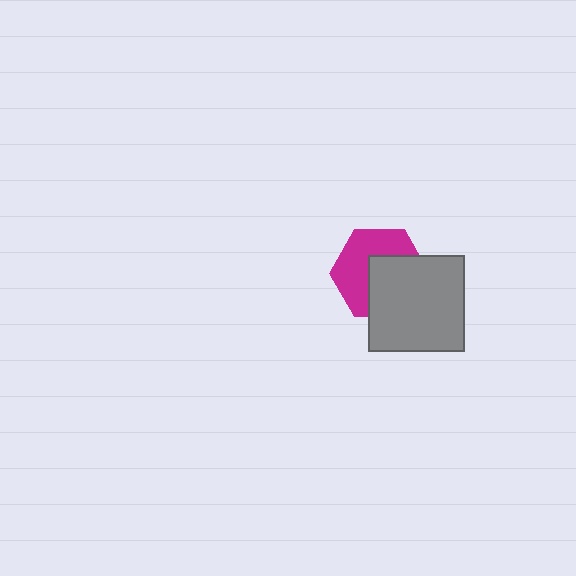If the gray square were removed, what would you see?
You would see the complete magenta hexagon.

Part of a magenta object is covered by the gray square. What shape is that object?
It is a hexagon.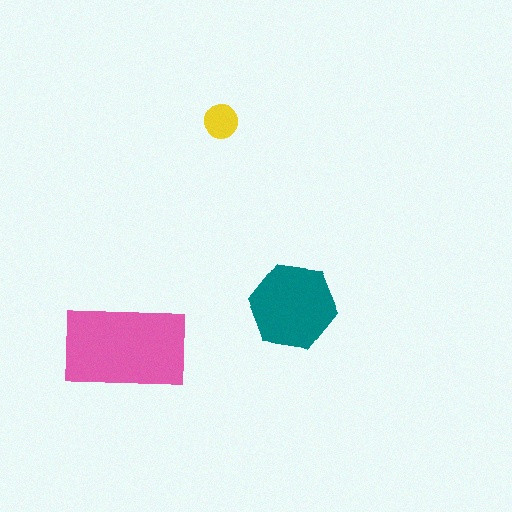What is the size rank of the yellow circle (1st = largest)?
3rd.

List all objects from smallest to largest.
The yellow circle, the teal hexagon, the pink rectangle.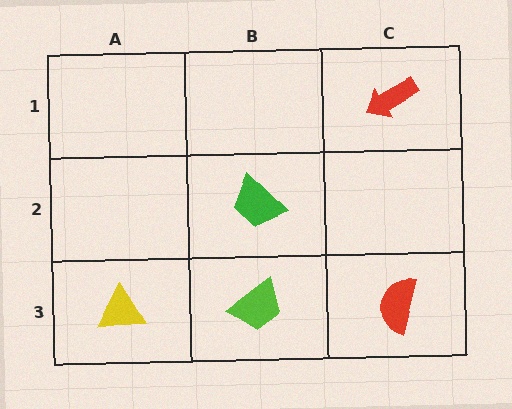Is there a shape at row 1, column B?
No, that cell is empty.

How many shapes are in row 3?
3 shapes.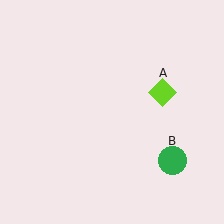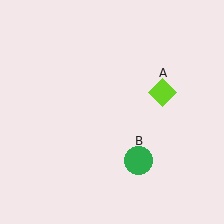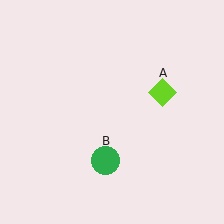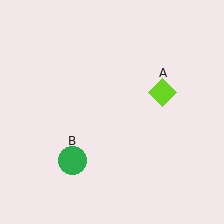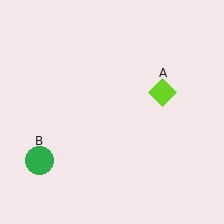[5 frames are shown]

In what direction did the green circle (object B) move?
The green circle (object B) moved left.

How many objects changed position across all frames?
1 object changed position: green circle (object B).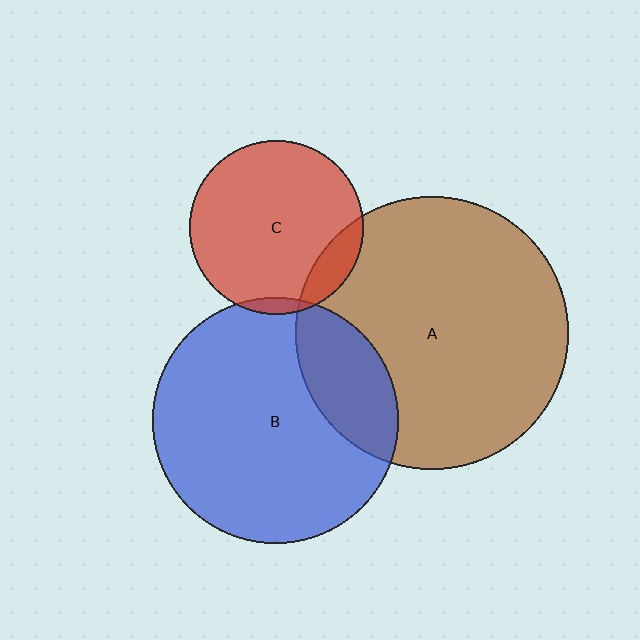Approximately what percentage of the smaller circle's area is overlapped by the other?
Approximately 20%.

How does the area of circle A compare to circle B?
Approximately 1.2 times.